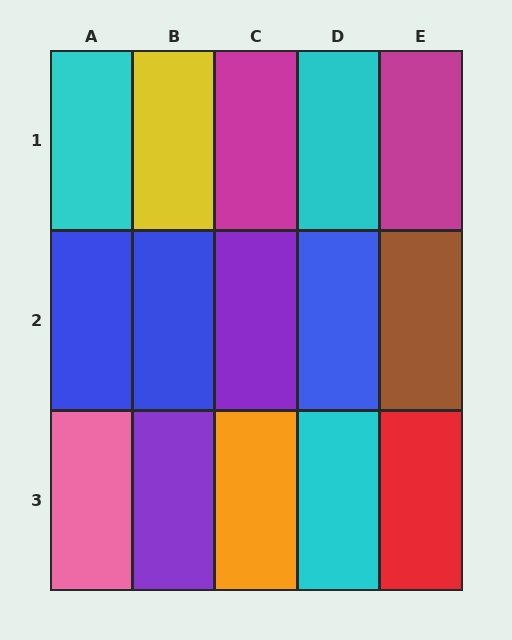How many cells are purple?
2 cells are purple.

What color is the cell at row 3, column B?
Purple.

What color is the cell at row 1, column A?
Cyan.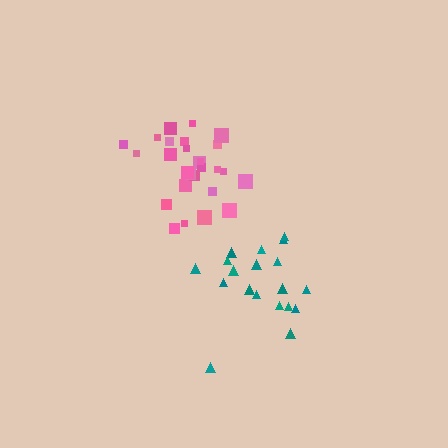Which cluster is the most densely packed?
Pink.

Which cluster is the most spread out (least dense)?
Teal.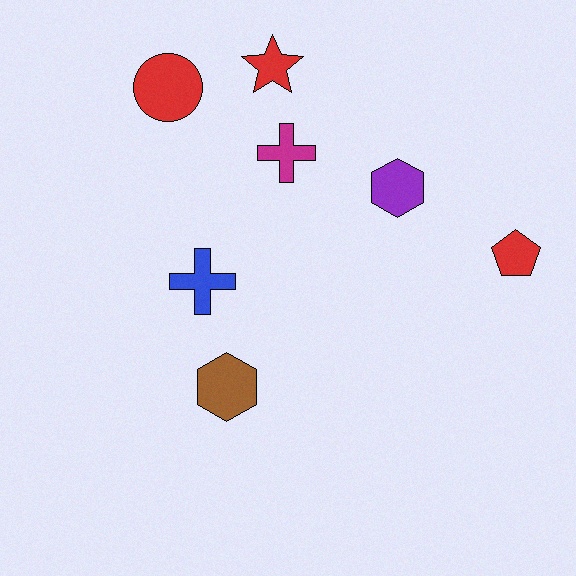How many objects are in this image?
There are 7 objects.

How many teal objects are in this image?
There are no teal objects.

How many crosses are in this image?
There are 2 crosses.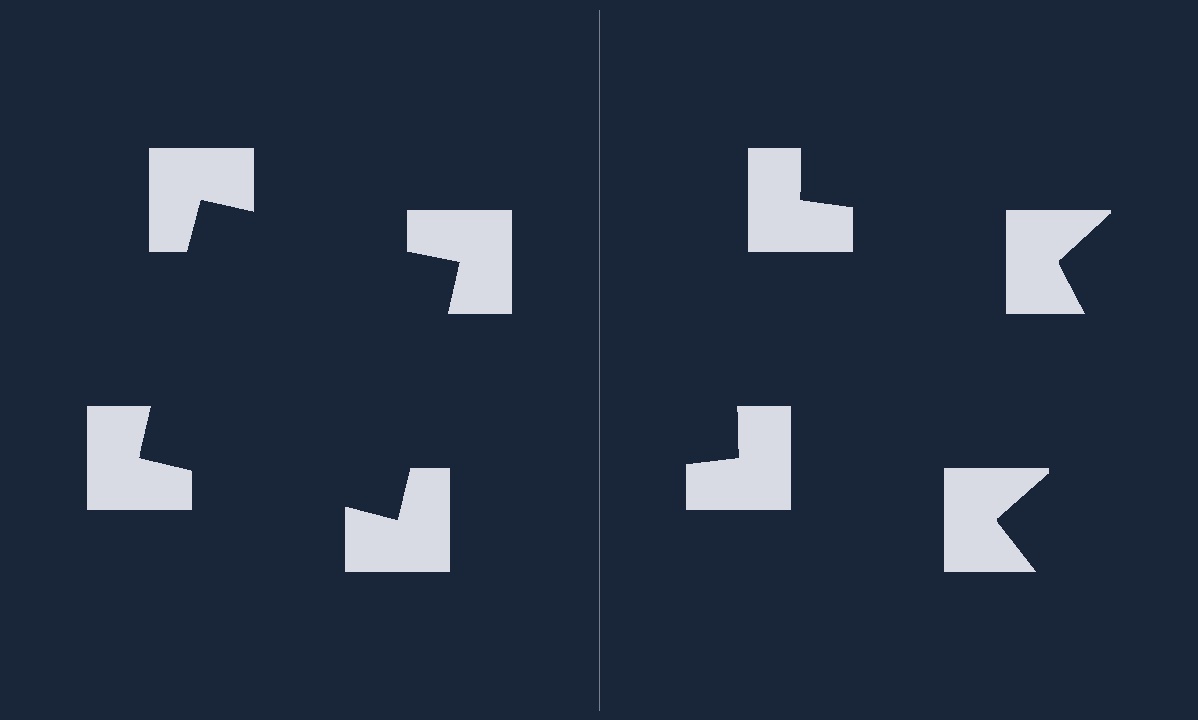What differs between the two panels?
The notched squares are positioned identically on both sides; only the wedge orientations differ. On the left they align to a square; on the right they are misaligned.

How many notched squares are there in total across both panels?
8 — 4 on each side.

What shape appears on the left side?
An illusory square.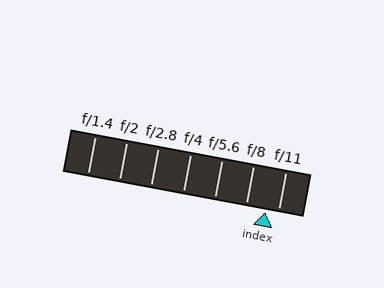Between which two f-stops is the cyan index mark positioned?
The index mark is between f/8 and f/11.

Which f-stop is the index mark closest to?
The index mark is closest to f/11.